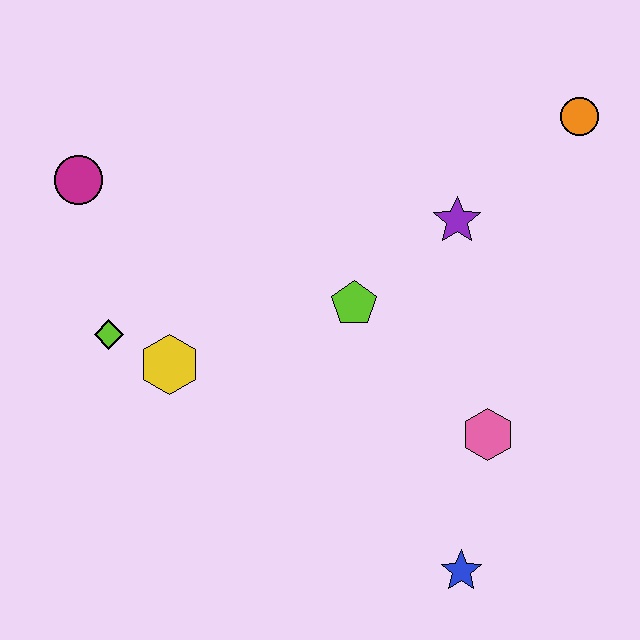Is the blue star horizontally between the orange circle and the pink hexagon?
No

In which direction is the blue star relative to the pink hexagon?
The blue star is below the pink hexagon.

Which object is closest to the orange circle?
The purple star is closest to the orange circle.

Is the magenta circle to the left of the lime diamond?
Yes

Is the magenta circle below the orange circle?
Yes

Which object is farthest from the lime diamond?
The orange circle is farthest from the lime diamond.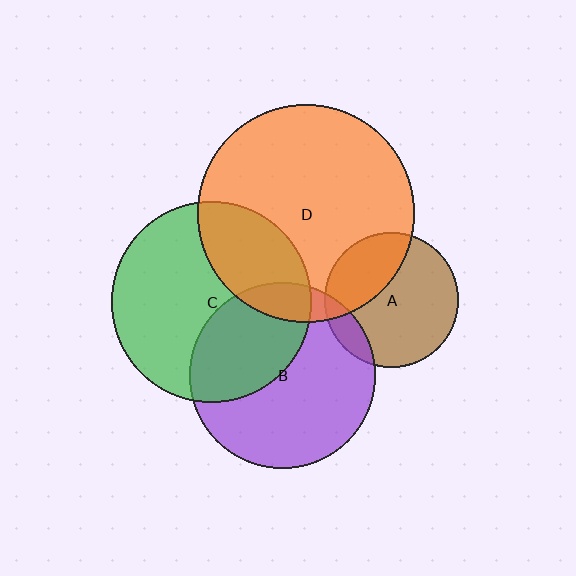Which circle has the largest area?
Circle D (orange).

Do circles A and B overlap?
Yes.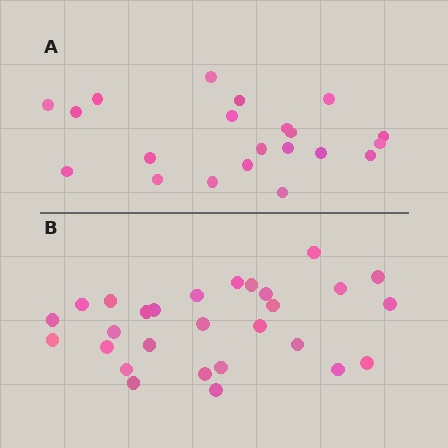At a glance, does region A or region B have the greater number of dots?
Region B (the bottom region) has more dots.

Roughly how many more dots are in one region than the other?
Region B has roughly 8 or so more dots than region A.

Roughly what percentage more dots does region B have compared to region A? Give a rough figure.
About 35% more.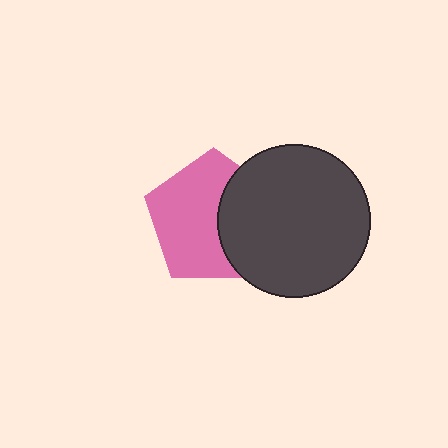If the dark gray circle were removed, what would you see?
You would see the complete pink pentagon.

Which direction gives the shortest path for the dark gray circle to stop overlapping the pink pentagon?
Moving right gives the shortest separation.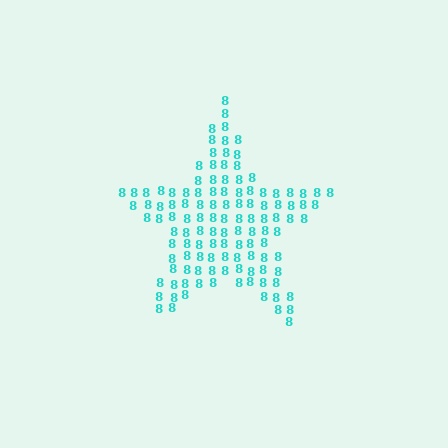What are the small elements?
The small elements are digit 8's.